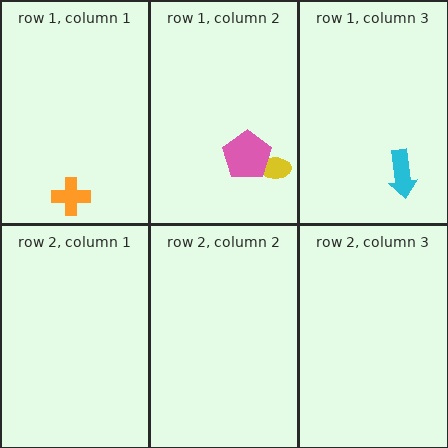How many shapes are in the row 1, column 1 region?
1.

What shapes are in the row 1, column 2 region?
The yellow ellipse, the pink pentagon.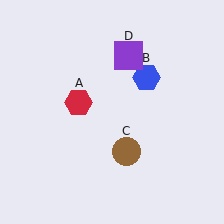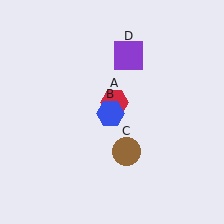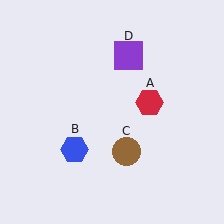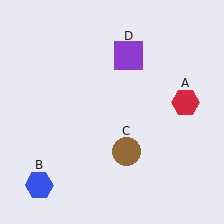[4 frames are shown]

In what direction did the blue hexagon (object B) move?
The blue hexagon (object B) moved down and to the left.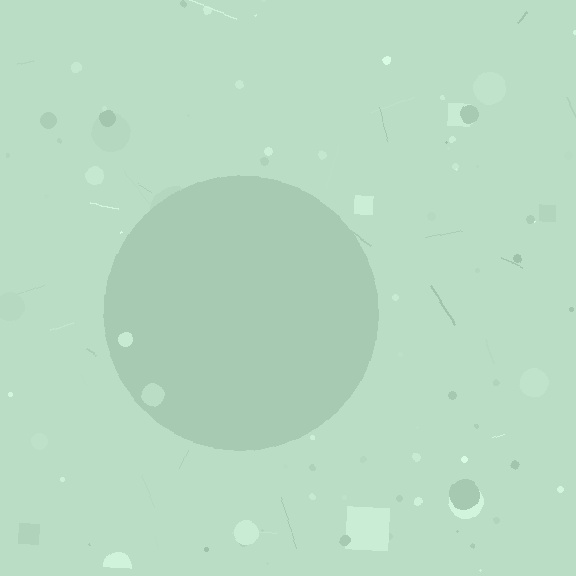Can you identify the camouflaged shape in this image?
The camouflaged shape is a circle.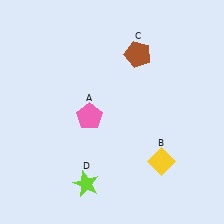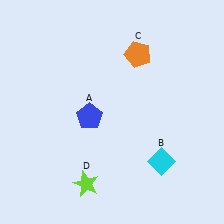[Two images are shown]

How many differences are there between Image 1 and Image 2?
There are 3 differences between the two images.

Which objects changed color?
A changed from pink to blue. B changed from yellow to cyan. C changed from brown to orange.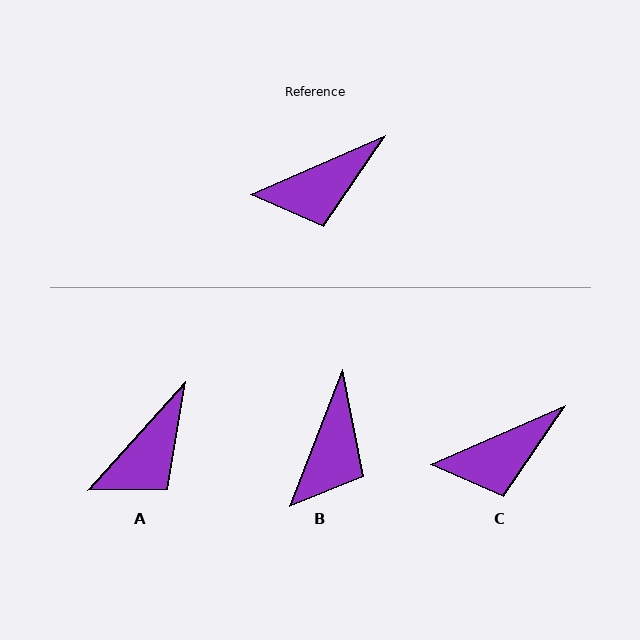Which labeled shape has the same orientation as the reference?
C.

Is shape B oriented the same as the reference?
No, it is off by about 45 degrees.